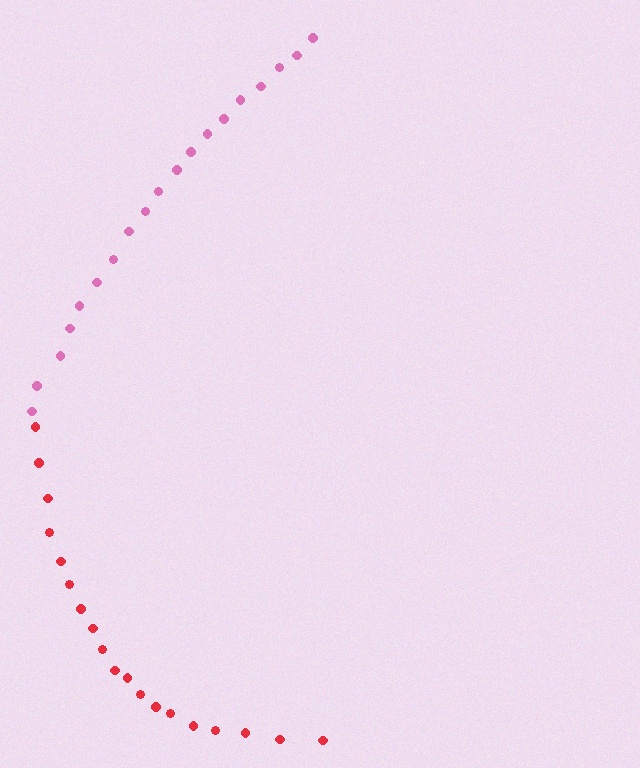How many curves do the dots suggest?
There are 2 distinct paths.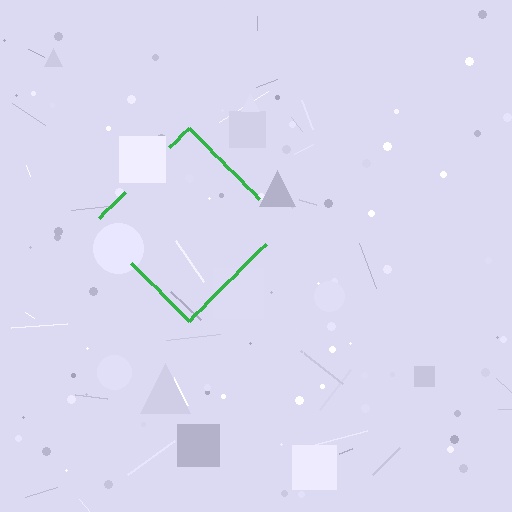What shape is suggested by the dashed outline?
The dashed outline suggests a diamond.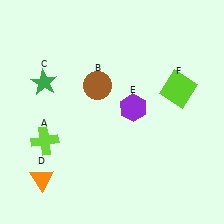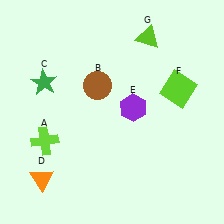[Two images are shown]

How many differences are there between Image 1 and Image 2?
There is 1 difference between the two images.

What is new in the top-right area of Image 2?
A lime triangle (G) was added in the top-right area of Image 2.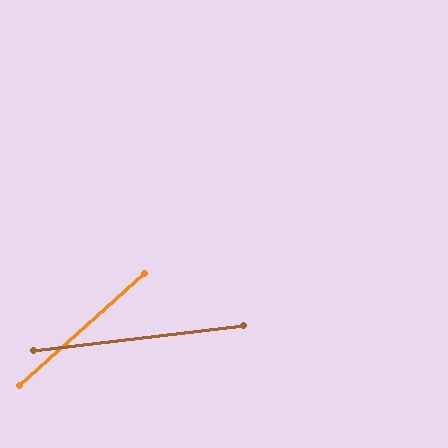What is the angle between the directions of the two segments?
Approximately 35 degrees.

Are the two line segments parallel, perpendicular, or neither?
Neither parallel nor perpendicular — they differ by about 35°.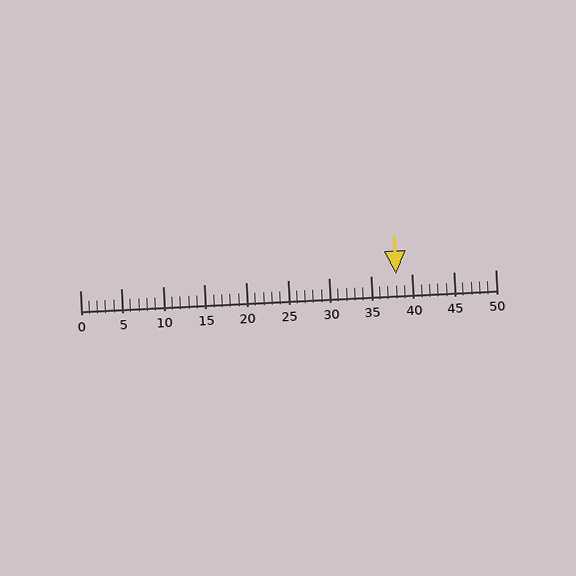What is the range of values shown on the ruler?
The ruler shows values from 0 to 50.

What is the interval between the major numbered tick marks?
The major tick marks are spaced 5 units apart.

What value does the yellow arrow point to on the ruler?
The yellow arrow points to approximately 38.